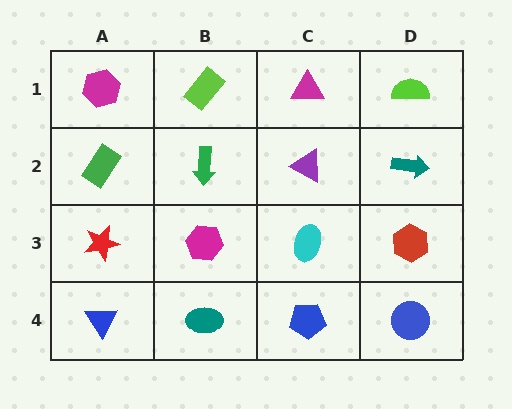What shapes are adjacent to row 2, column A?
A magenta hexagon (row 1, column A), a red star (row 3, column A), a green arrow (row 2, column B).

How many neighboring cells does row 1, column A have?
2.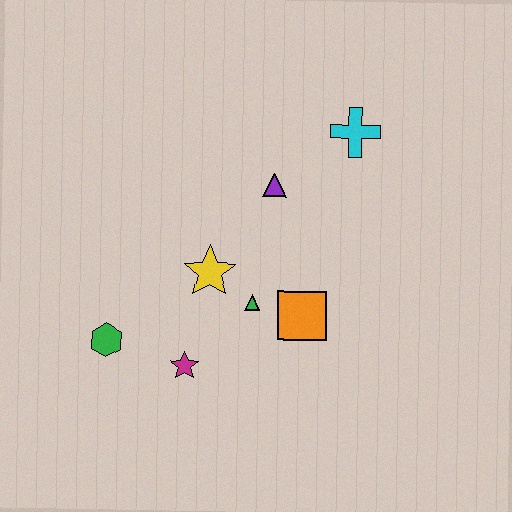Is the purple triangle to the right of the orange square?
No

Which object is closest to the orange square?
The green triangle is closest to the orange square.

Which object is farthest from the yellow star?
The cyan cross is farthest from the yellow star.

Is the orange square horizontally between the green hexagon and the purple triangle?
No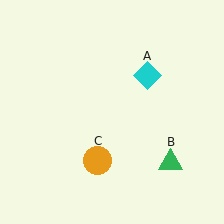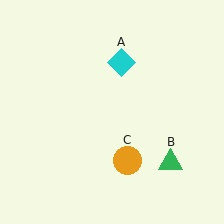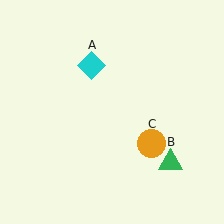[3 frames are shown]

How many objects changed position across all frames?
2 objects changed position: cyan diamond (object A), orange circle (object C).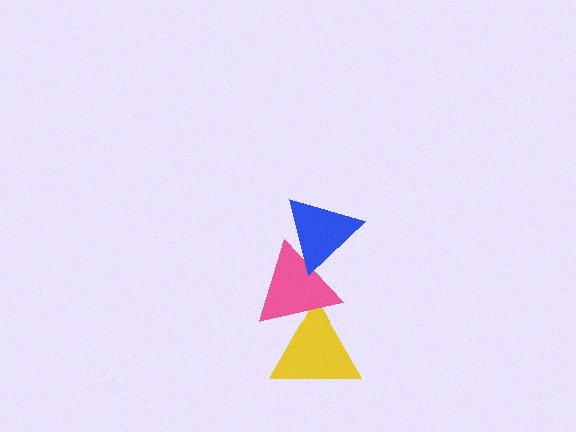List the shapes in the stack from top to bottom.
From top to bottom: the blue triangle, the pink triangle, the yellow triangle.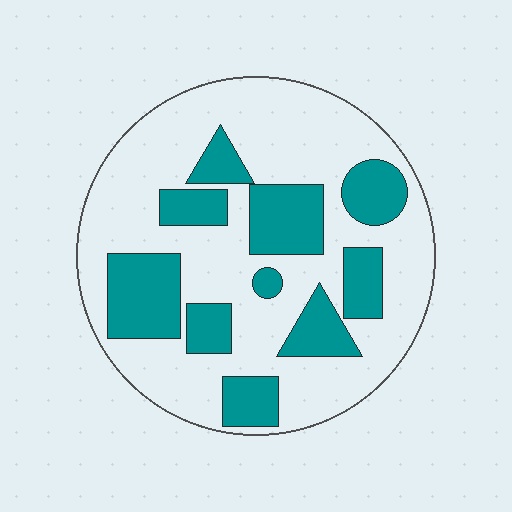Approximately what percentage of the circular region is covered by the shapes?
Approximately 30%.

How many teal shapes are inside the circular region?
10.